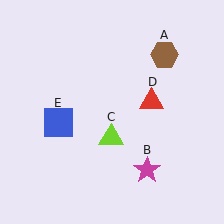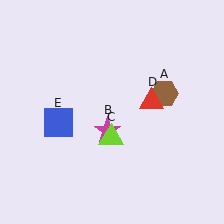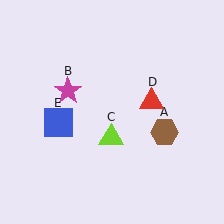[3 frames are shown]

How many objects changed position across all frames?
2 objects changed position: brown hexagon (object A), magenta star (object B).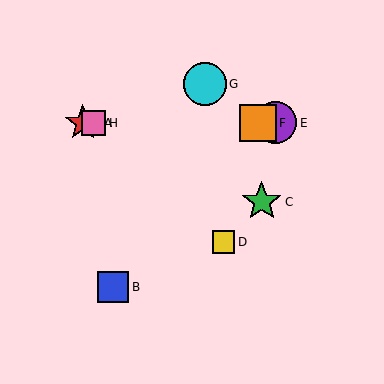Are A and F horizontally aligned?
Yes, both are at y≈123.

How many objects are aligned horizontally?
4 objects (A, E, F, H) are aligned horizontally.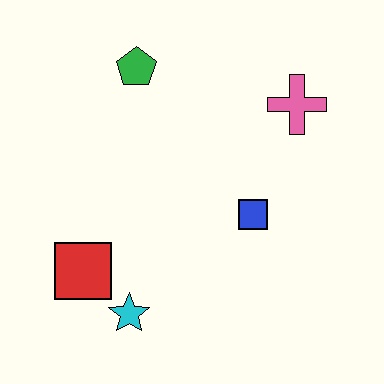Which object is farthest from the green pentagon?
The cyan star is farthest from the green pentagon.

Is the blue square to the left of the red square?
No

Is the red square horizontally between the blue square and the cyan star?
No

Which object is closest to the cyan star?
The red square is closest to the cyan star.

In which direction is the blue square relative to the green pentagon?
The blue square is below the green pentagon.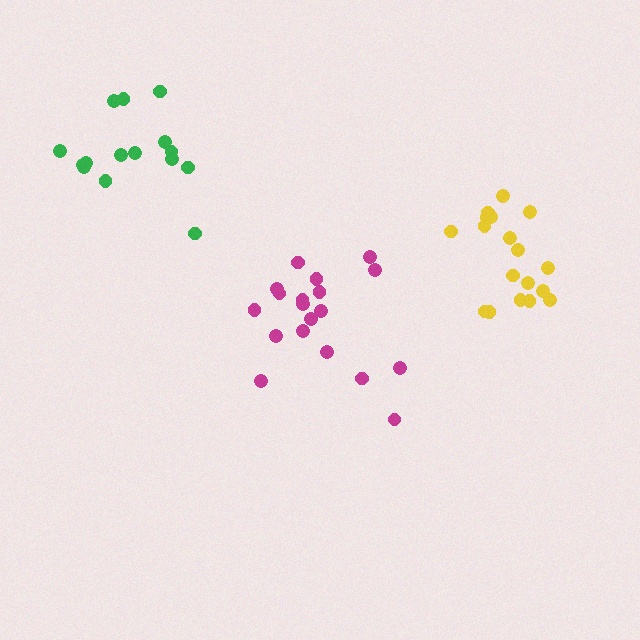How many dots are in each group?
Group 1: 19 dots, Group 2: 15 dots, Group 3: 18 dots (52 total).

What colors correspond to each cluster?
The clusters are colored: magenta, green, yellow.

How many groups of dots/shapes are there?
There are 3 groups.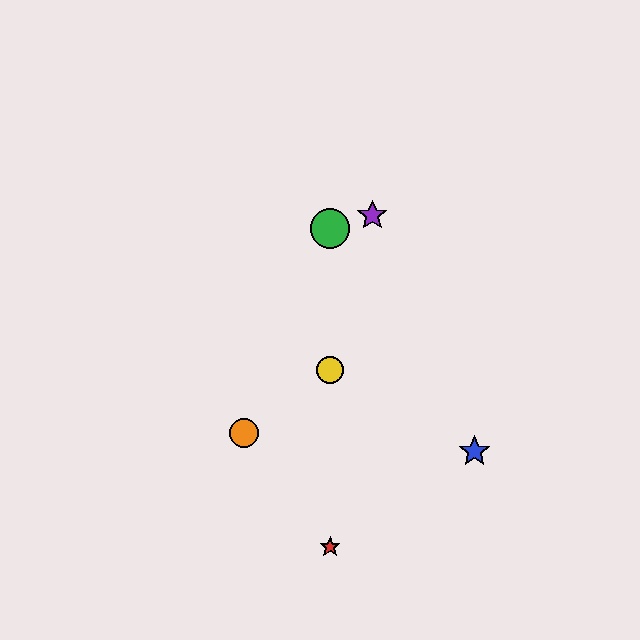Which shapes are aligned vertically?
The red star, the green circle, the yellow circle are aligned vertically.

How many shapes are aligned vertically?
3 shapes (the red star, the green circle, the yellow circle) are aligned vertically.